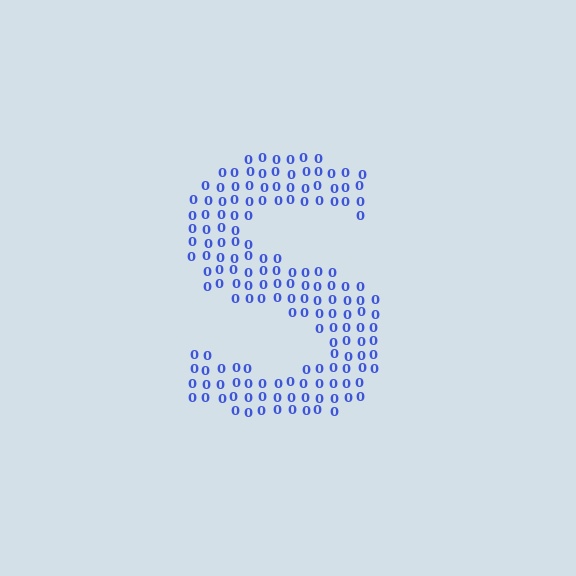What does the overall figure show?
The overall figure shows the letter S.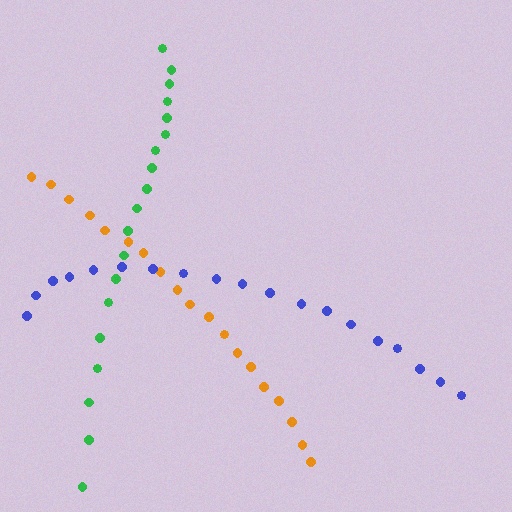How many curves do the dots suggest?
There are 3 distinct paths.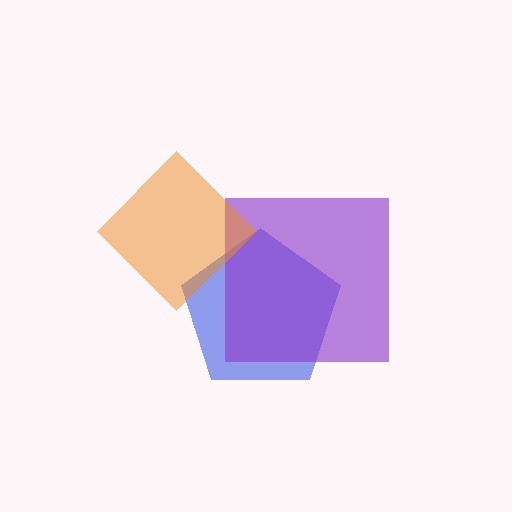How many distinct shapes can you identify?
There are 3 distinct shapes: a blue pentagon, a purple square, an orange diamond.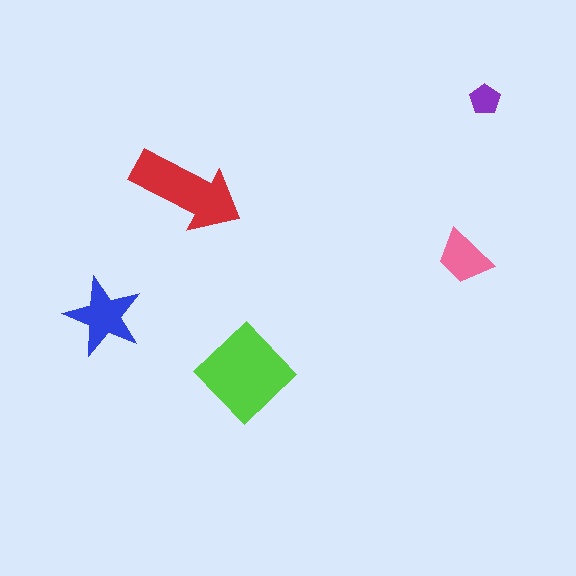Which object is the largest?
The lime diamond.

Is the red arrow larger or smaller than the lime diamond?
Smaller.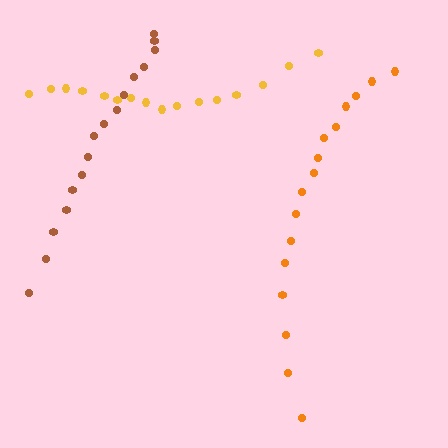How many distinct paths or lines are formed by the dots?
There are 3 distinct paths.